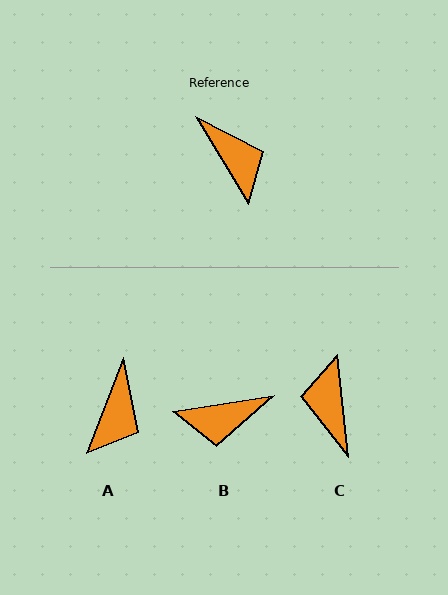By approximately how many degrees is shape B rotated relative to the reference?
Approximately 113 degrees clockwise.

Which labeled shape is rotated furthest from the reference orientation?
C, about 155 degrees away.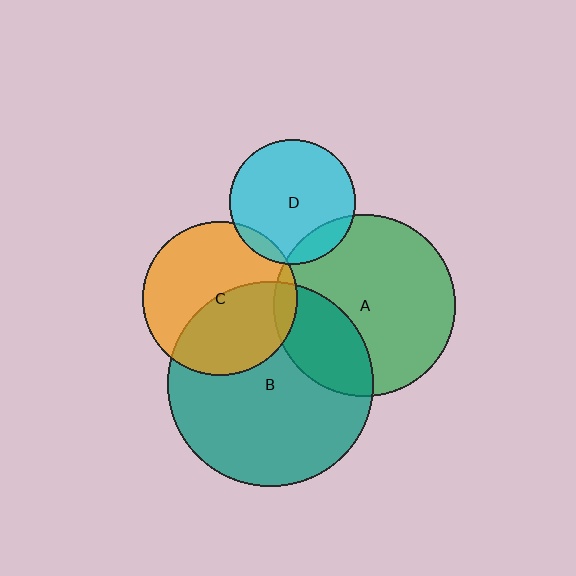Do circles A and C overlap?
Yes.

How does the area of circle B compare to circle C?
Approximately 1.8 times.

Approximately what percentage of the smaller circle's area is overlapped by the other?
Approximately 5%.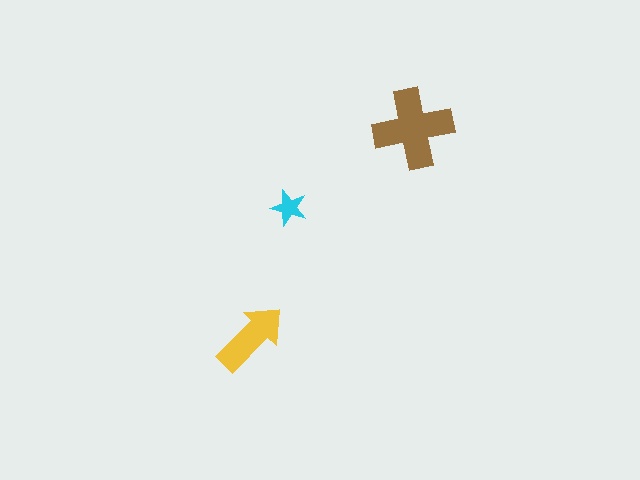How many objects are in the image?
There are 3 objects in the image.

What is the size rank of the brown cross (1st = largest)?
1st.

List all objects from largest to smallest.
The brown cross, the yellow arrow, the cyan star.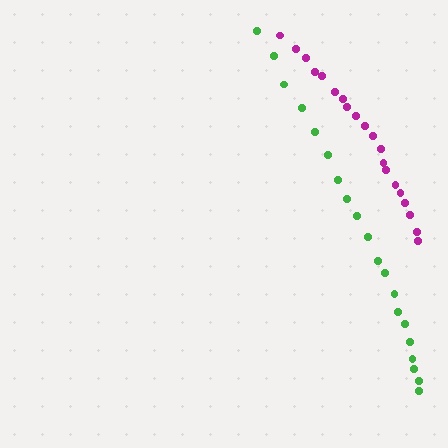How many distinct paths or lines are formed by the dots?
There are 2 distinct paths.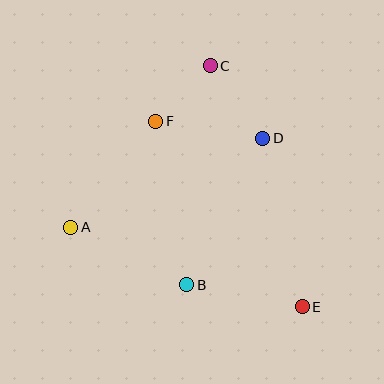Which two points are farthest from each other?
Points C and E are farthest from each other.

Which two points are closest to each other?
Points C and F are closest to each other.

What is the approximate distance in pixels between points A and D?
The distance between A and D is approximately 212 pixels.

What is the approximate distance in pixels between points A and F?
The distance between A and F is approximately 136 pixels.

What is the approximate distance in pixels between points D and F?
The distance between D and F is approximately 108 pixels.